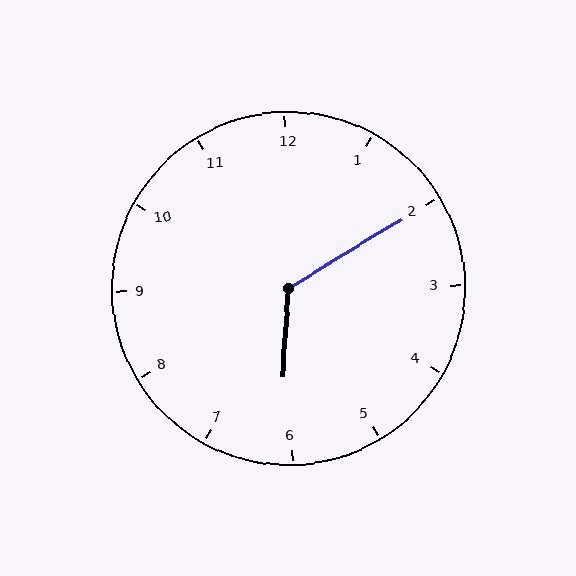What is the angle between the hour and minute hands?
Approximately 125 degrees.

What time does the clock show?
6:10.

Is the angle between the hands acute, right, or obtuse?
It is obtuse.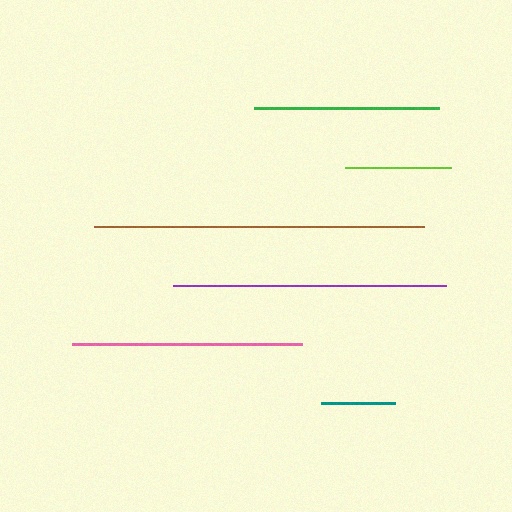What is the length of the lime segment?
The lime segment is approximately 106 pixels long.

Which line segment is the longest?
The brown line is the longest at approximately 330 pixels.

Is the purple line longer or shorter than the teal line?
The purple line is longer than the teal line.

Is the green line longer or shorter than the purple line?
The purple line is longer than the green line.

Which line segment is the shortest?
The teal line is the shortest at approximately 74 pixels.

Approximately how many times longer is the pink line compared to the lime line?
The pink line is approximately 2.2 times the length of the lime line.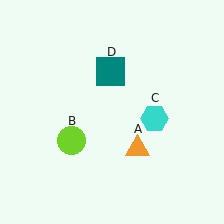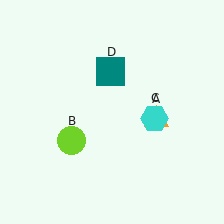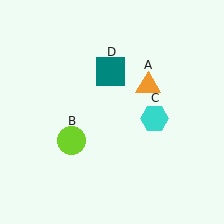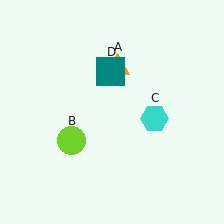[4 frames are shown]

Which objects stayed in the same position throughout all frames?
Lime circle (object B) and cyan hexagon (object C) and teal square (object D) remained stationary.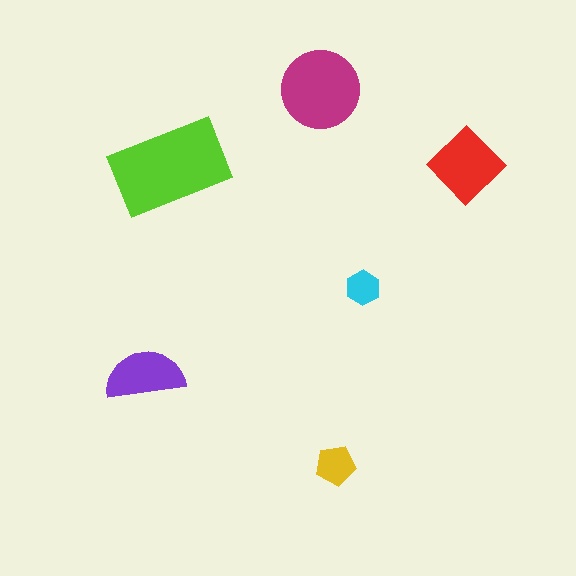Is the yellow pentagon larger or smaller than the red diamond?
Smaller.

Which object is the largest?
The lime rectangle.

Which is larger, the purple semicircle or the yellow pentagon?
The purple semicircle.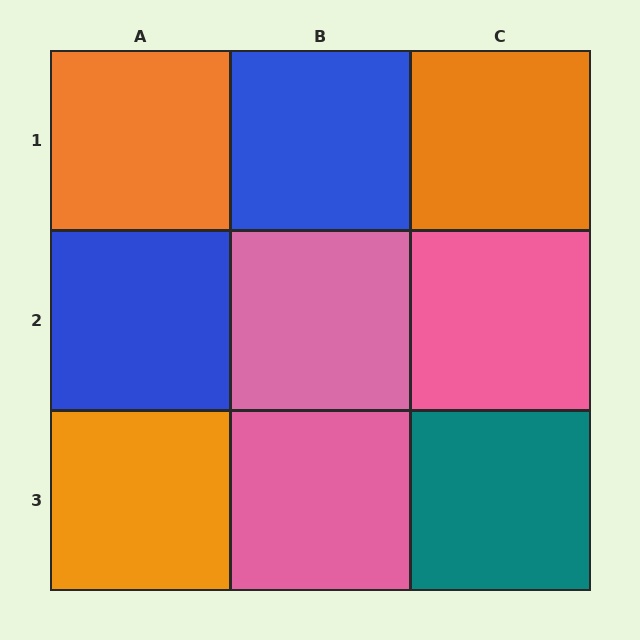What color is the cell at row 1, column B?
Blue.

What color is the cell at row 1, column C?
Orange.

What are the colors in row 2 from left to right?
Blue, pink, pink.